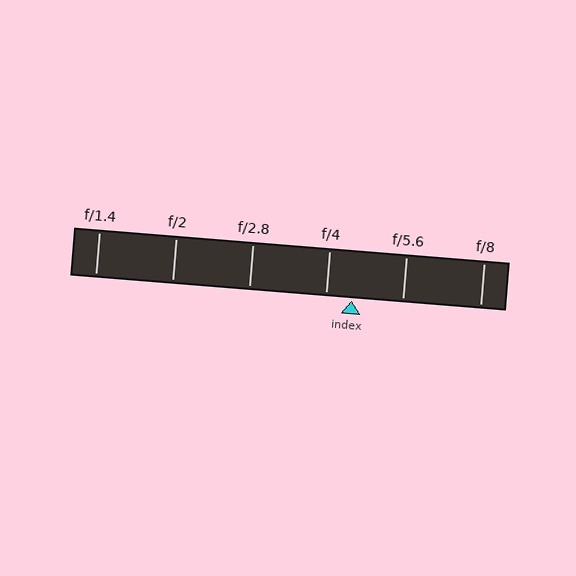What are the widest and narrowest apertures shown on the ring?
The widest aperture shown is f/1.4 and the narrowest is f/8.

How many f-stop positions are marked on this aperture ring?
There are 6 f-stop positions marked.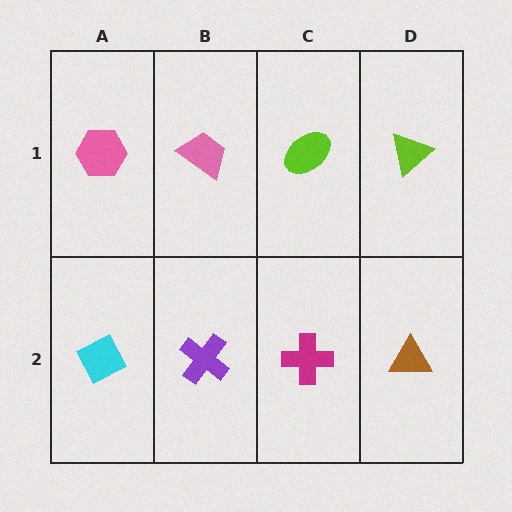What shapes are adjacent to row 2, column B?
A pink trapezoid (row 1, column B), a cyan diamond (row 2, column A), a magenta cross (row 2, column C).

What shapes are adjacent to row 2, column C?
A lime ellipse (row 1, column C), a purple cross (row 2, column B), a brown triangle (row 2, column D).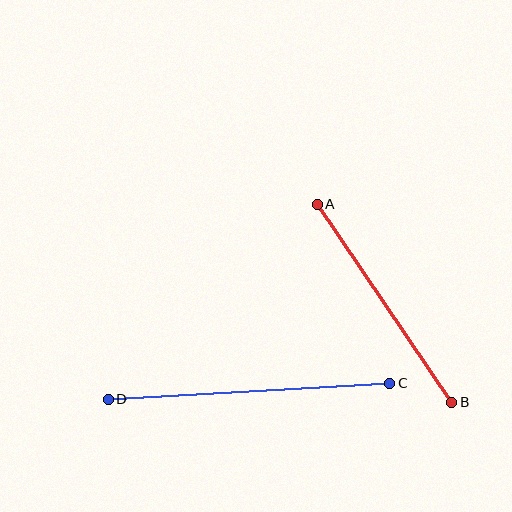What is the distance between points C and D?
The distance is approximately 282 pixels.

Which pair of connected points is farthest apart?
Points C and D are farthest apart.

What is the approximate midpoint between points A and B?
The midpoint is at approximately (385, 303) pixels.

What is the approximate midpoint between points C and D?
The midpoint is at approximately (249, 391) pixels.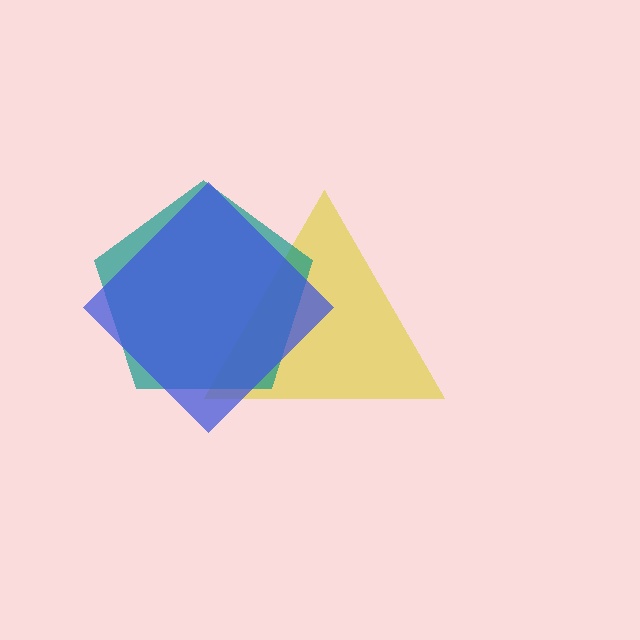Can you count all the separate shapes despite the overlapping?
Yes, there are 3 separate shapes.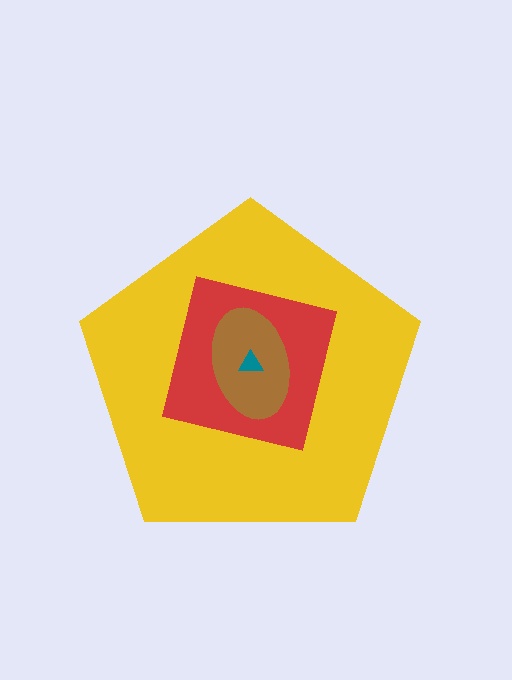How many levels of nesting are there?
4.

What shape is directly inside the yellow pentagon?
The red square.